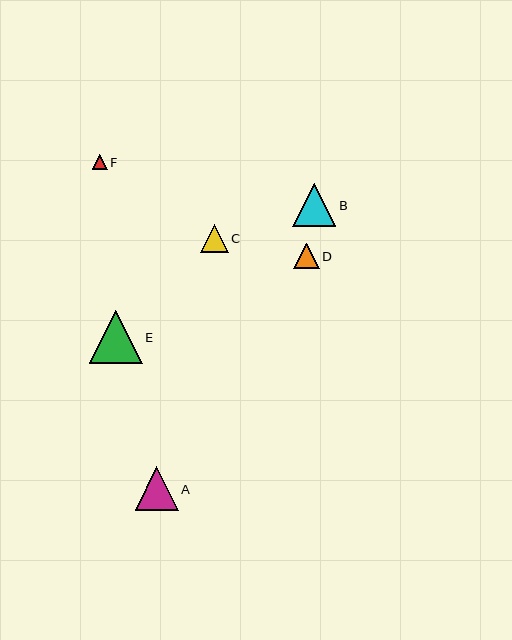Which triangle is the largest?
Triangle E is the largest with a size of approximately 53 pixels.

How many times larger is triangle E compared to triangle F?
Triangle E is approximately 3.5 times the size of triangle F.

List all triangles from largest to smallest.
From largest to smallest: E, A, B, C, D, F.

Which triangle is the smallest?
Triangle F is the smallest with a size of approximately 15 pixels.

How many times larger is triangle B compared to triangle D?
Triangle B is approximately 1.7 times the size of triangle D.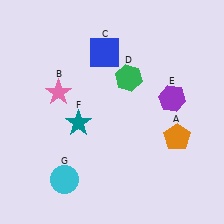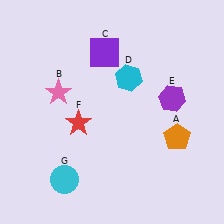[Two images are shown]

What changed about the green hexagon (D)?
In Image 1, D is green. In Image 2, it changed to cyan.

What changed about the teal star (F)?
In Image 1, F is teal. In Image 2, it changed to red.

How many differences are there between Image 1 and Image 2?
There are 3 differences between the two images.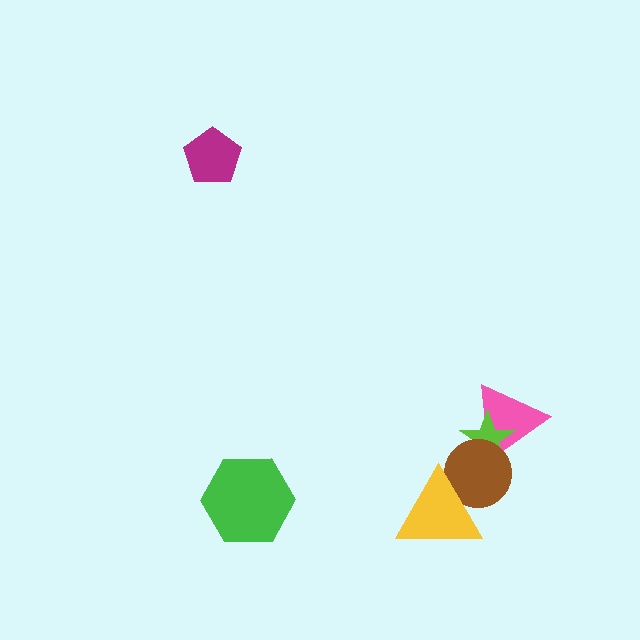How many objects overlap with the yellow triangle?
1 object overlaps with the yellow triangle.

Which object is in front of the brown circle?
The yellow triangle is in front of the brown circle.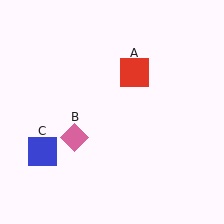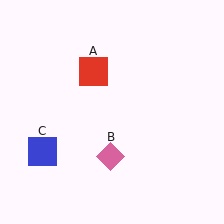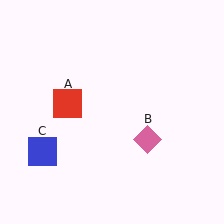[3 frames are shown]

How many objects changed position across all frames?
2 objects changed position: red square (object A), pink diamond (object B).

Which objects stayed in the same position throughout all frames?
Blue square (object C) remained stationary.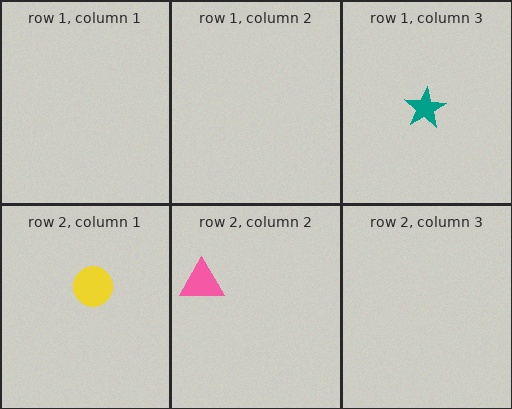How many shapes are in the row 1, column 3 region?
1.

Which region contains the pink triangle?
The row 2, column 2 region.